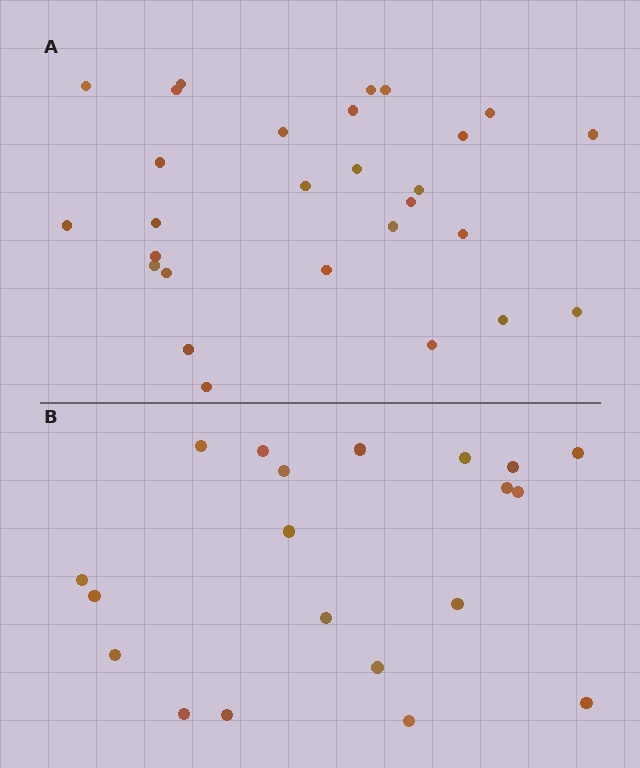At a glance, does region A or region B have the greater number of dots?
Region A (the top region) has more dots.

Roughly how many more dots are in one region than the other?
Region A has roughly 8 or so more dots than region B.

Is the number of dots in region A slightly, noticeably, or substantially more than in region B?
Region A has noticeably more, but not dramatically so. The ratio is roughly 1.4 to 1.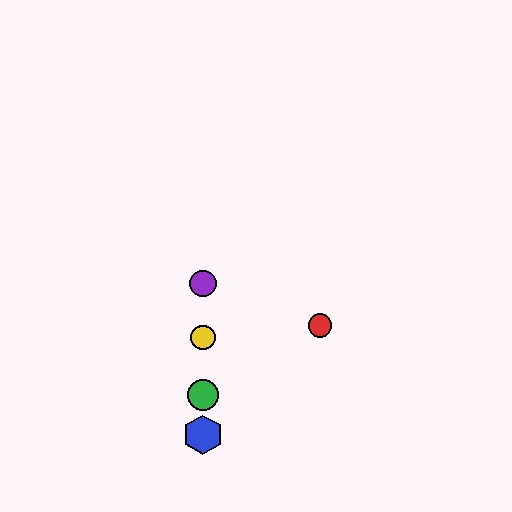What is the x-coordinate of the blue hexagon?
The blue hexagon is at x≈203.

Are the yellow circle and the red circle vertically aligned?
No, the yellow circle is at x≈203 and the red circle is at x≈320.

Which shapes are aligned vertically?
The blue hexagon, the green circle, the yellow circle, the purple circle are aligned vertically.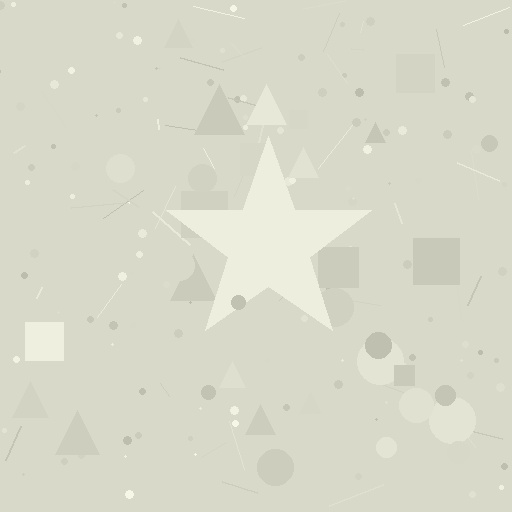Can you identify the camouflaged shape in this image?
The camouflaged shape is a star.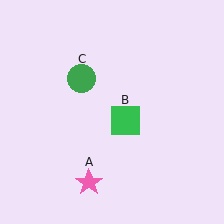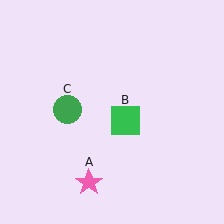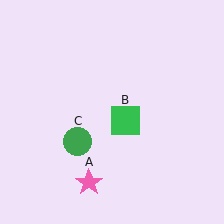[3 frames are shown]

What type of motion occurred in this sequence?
The green circle (object C) rotated counterclockwise around the center of the scene.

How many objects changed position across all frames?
1 object changed position: green circle (object C).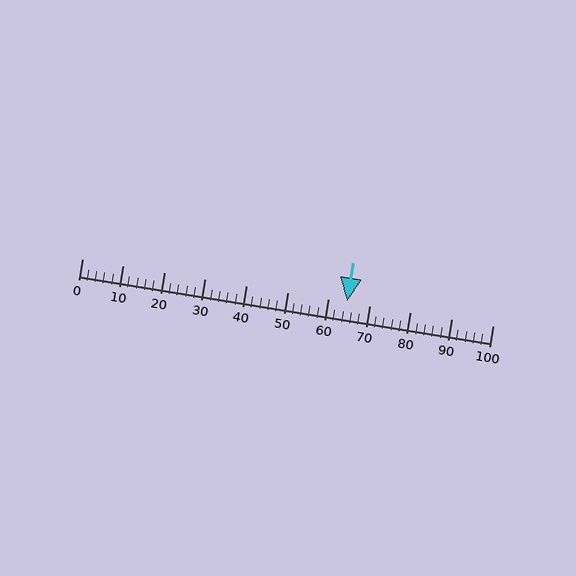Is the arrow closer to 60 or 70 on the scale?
The arrow is closer to 60.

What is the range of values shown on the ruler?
The ruler shows values from 0 to 100.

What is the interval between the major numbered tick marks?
The major tick marks are spaced 10 units apart.